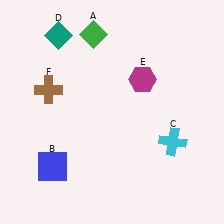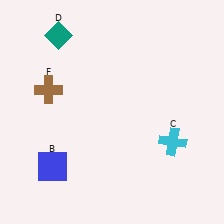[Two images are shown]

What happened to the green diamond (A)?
The green diamond (A) was removed in Image 2. It was in the top-left area of Image 1.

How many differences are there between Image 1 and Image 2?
There are 2 differences between the two images.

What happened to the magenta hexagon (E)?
The magenta hexagon (E) was removed in Image 2. It was in the top-right area of Image 1.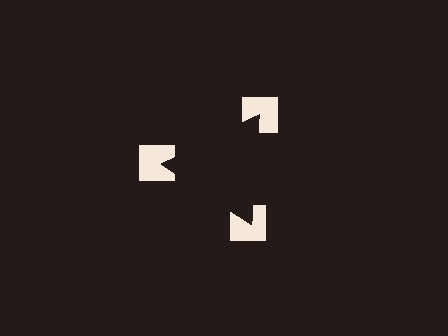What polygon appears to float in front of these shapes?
An illusory triangle — its edges are inferred from the aligned wedge cuts in the notched squares, not physically drawn.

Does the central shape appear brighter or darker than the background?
It typically appears slightly darker than the background, even though no actual brightness change is drawn.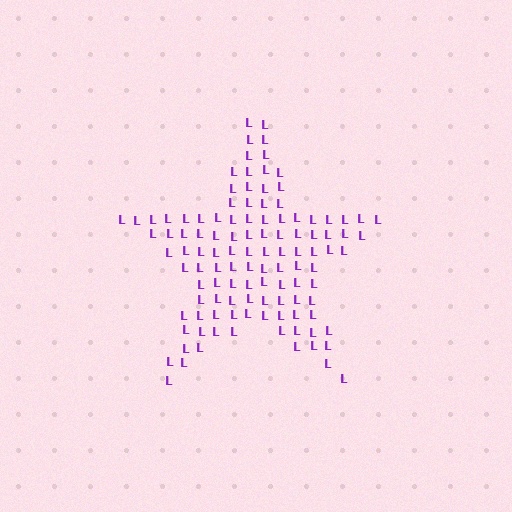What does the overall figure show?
The overall figure shows a star.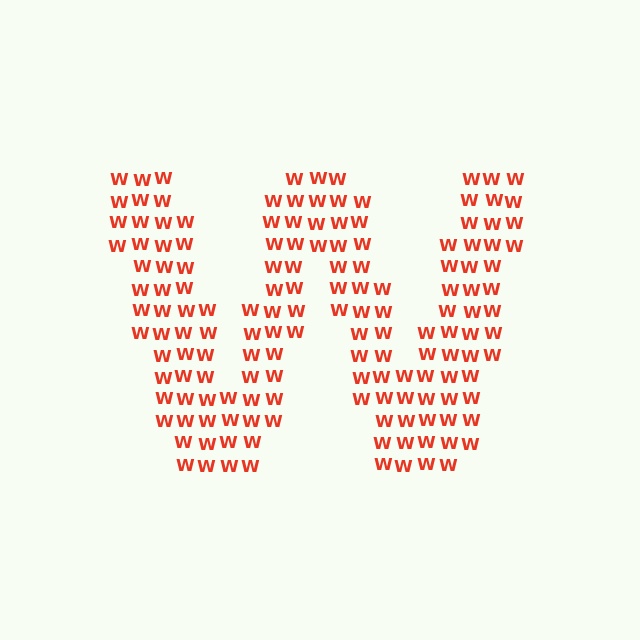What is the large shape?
The large shape is the letter W.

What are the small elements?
The small elements are letter W's.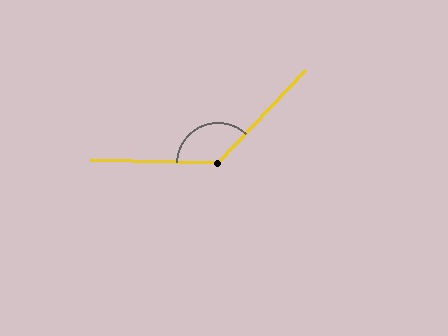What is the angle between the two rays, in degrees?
Approximately 132 degrees.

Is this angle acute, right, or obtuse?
It is obtuse.